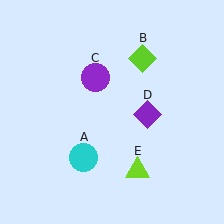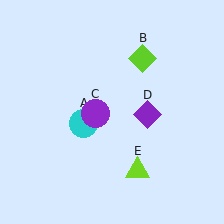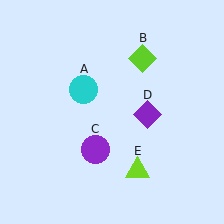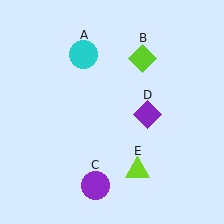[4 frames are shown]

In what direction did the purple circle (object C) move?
The purple circle (object C) moved down.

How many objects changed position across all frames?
2 objects changed position: cyan circle (object A), purple circle (object C).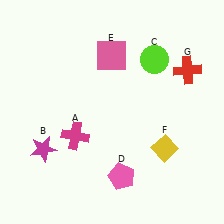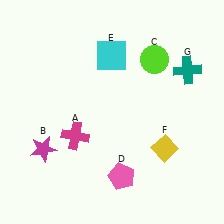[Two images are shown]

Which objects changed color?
E changed from pink to cyan. G changed from red to teal.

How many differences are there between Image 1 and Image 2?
There are 2 differences between the two images.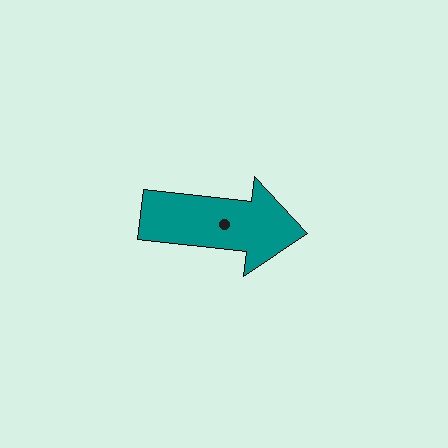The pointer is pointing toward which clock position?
Roughly 3 o'clock.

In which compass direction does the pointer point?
East.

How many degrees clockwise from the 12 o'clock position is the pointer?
Approximately 97 degrees.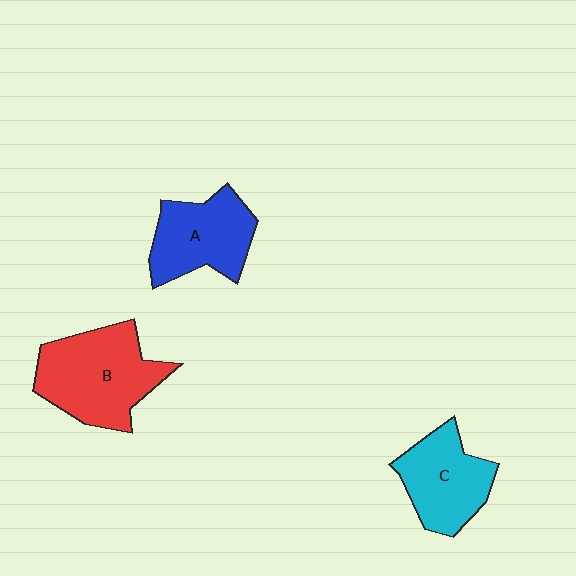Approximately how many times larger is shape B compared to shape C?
Approximately 1.4 times.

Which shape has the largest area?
Shape B (red).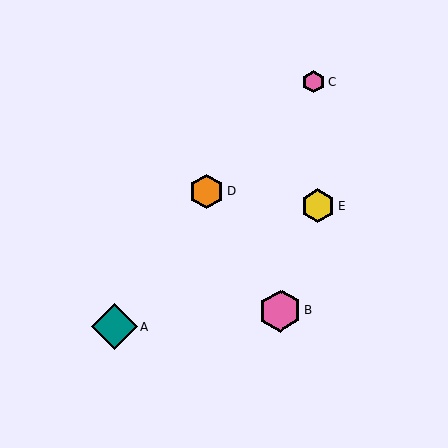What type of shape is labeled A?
Shape A is a teal diamond.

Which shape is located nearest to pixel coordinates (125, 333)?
The teal diamond (labeled A) at (114, 327) is nearest to that location.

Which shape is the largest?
The teal diamond (labeled A) is the largest.